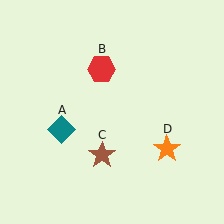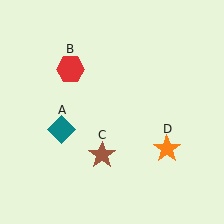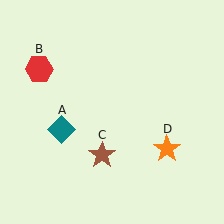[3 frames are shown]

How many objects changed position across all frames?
1 object changed position: red hexagon (object B).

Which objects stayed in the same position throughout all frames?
Teal diamond (object A) and brown star (object C) and orange star (object D) remained stationary.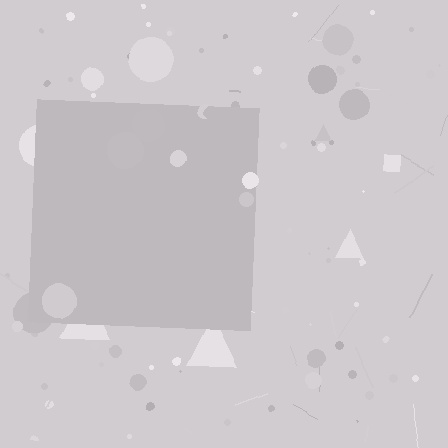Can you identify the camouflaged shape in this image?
The camouflaged shape is a square.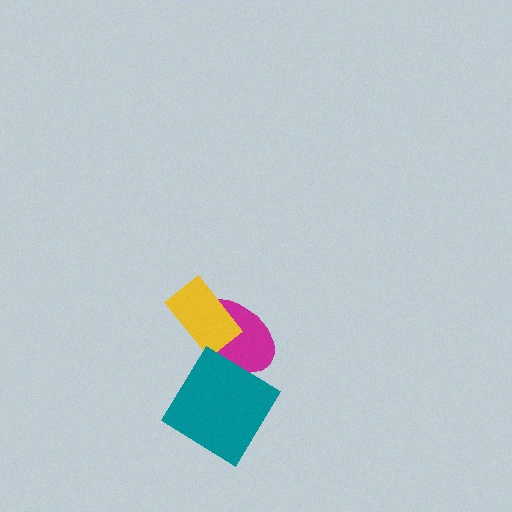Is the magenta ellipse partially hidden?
Yes, it is partially covered by another shape.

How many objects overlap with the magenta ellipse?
2 objects overlap with the magenta ellipse.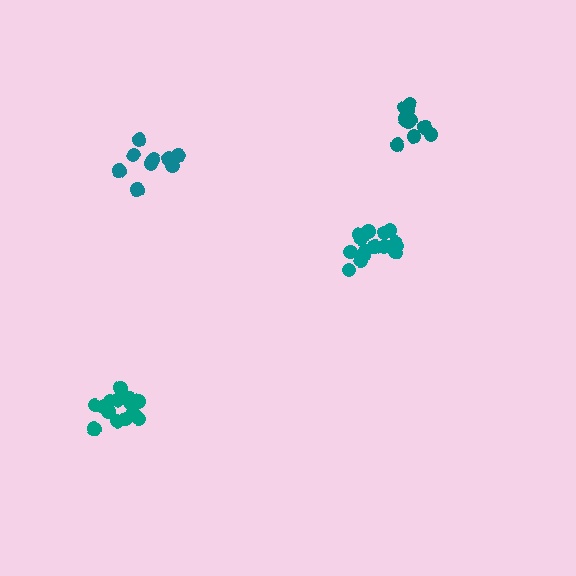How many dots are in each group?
Group 1: 15 dots, Group 2: 9 dots, Group 3: 10 dots, Group 4: 15 dots (49 total).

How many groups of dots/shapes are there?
There are 4 groups.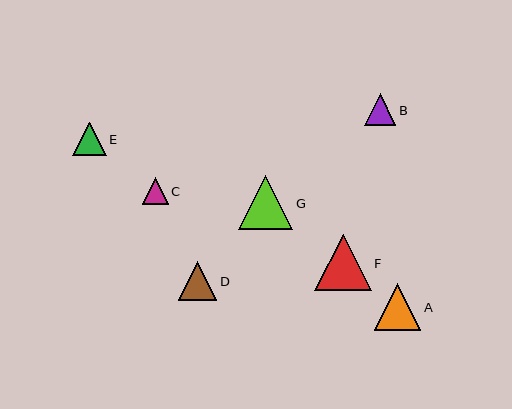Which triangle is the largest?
Triangle F is the largest with a size of approximately 56 pixels.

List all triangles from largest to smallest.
From largest to smallest: F, G, A, D, E, B, C.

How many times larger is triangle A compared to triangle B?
Triangle A is approximately 1.5 times the size of triangle B.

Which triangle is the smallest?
Triangle C is the smallest with a size of approximately 26 pixels.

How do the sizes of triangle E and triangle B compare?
Triangle E and triangle B are approximately the same size.